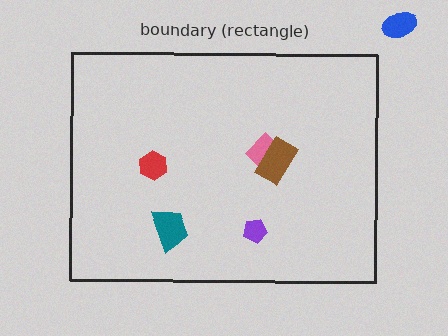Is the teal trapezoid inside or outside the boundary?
Inside.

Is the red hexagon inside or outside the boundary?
Inside.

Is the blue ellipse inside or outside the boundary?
Outside.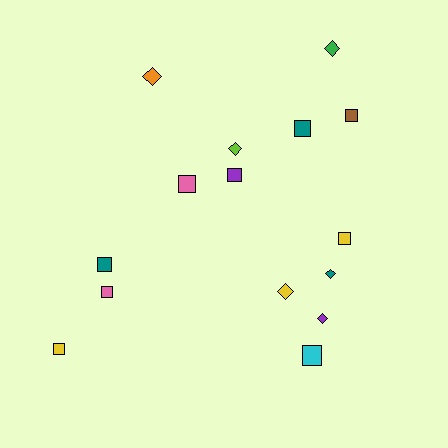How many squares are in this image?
There are 9 squares.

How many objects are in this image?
There are 15 objects.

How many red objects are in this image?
There are no red objects.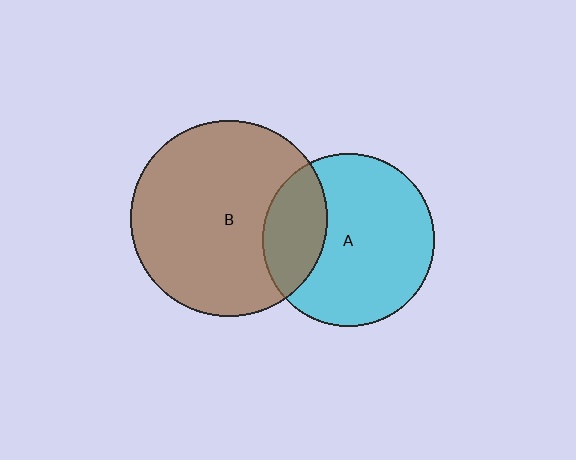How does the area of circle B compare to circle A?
Approximately 1.3 times.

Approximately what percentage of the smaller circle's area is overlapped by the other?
Approximately 25%.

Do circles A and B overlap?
Yes.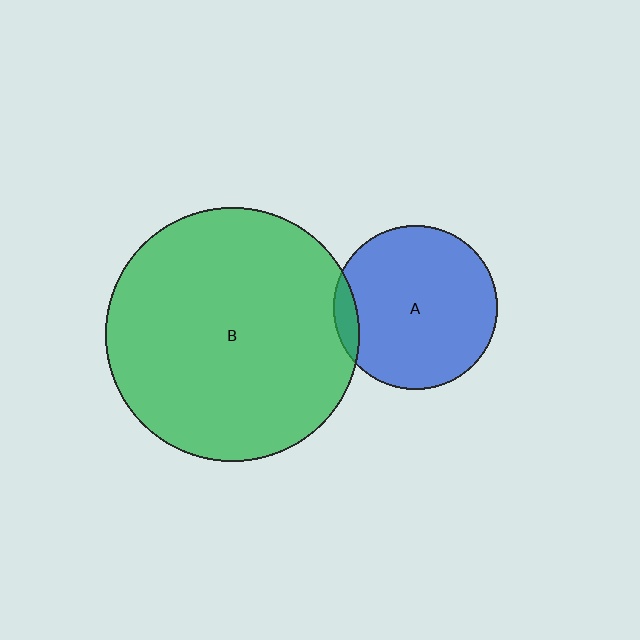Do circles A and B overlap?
Yes.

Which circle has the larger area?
Circle B (green).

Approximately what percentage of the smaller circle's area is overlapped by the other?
Approximately 5%.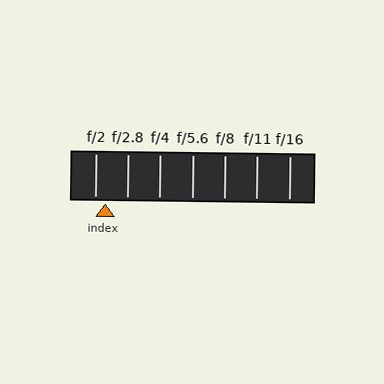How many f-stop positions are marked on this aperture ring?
There are 7 f-stop positions marked.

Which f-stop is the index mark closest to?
The index mark is closest to f/2.